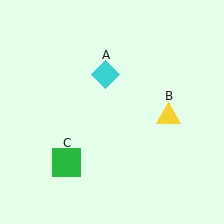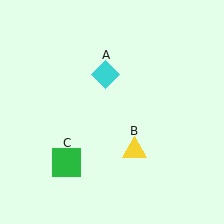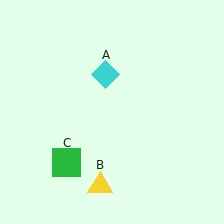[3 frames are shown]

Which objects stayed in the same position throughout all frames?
Cyan diamond (object A) and green square (object C) remained stationary.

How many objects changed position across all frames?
1 object changed position: yellow triangle (object B).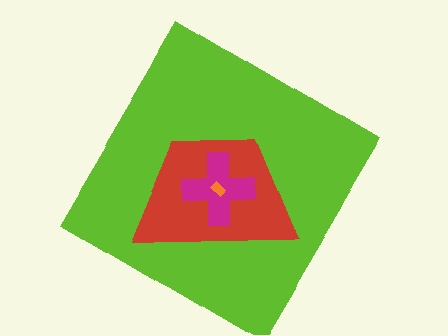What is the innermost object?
The orange rectangle.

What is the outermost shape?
The lime diamond.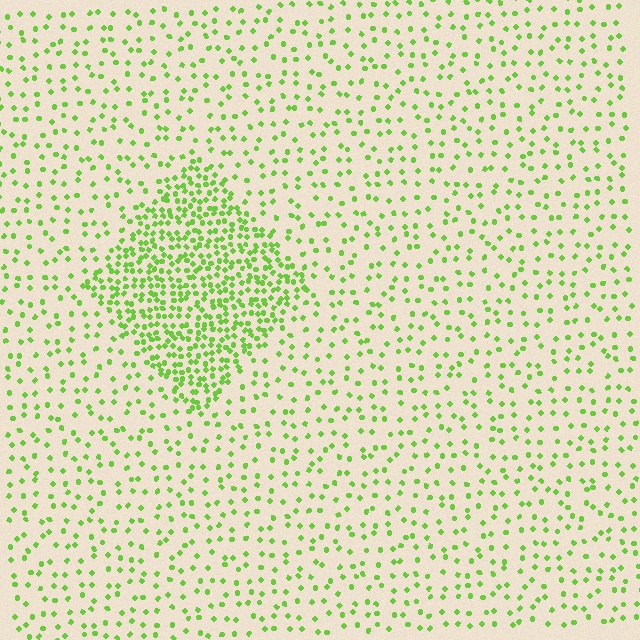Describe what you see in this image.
The image contains small lime elements arranged at two different densities. A diamond-shaped region is visible where the elements are more densely packed than the surrounding area.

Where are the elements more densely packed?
The elements are more densely packed inside the diamond boundary.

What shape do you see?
I see a diamond.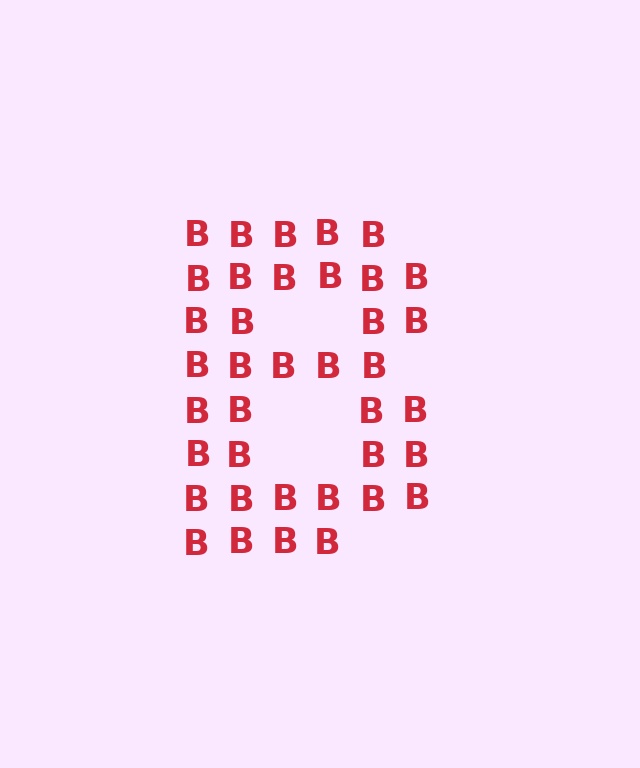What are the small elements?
The small elements are letter B's.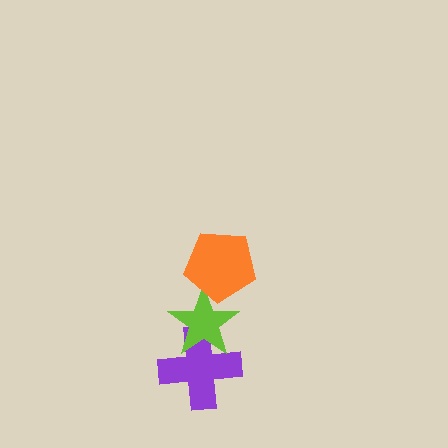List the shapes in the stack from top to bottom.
From top to bottom: the orange pentagon, the lime star, the purple cross.